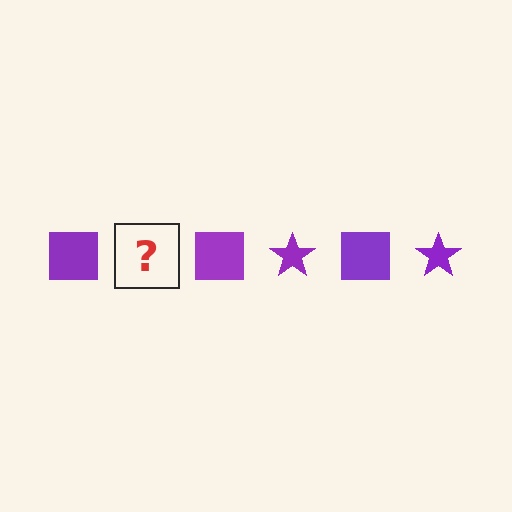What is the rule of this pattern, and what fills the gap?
The rule is that the pattern cycles through square, star shapes in purple. The gap should be filled with a purple star.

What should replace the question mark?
The question mark should be replaced with a purple star.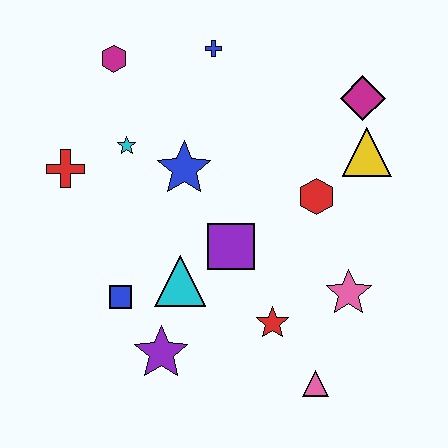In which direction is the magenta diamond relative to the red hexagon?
The magenta diamond is above the red hexagon.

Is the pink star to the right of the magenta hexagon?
Yes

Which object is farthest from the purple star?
The magenta diamond is farthest from the purple star.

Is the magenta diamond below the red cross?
No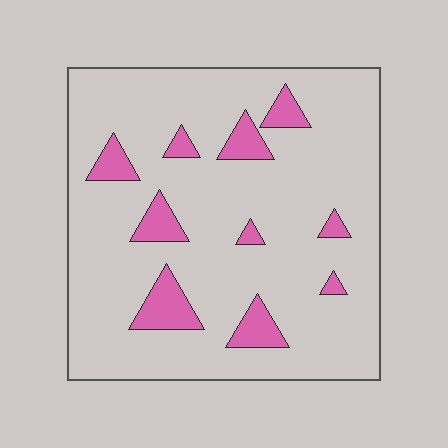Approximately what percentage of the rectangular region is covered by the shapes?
Approximately 10%.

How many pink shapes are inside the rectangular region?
10.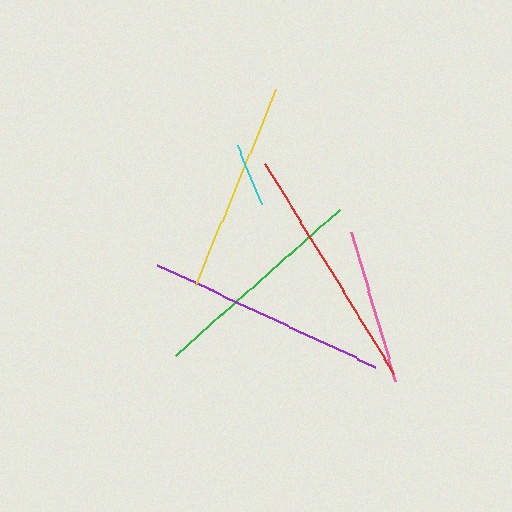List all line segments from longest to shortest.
From longest to shortest: red, purple, green, yellow, pink, cyan.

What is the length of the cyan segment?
The cyan segment is approximately 65 pixels long.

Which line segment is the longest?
The red line is the longest at approximately 246 pixels.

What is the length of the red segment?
The red segment is approximately 246 pixels long.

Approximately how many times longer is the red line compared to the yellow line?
The red line is approximately 1.2 times the length of the yellow line.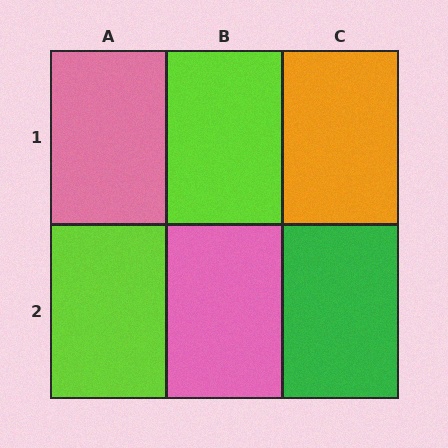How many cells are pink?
2 cells are pink.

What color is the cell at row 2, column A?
Lime.